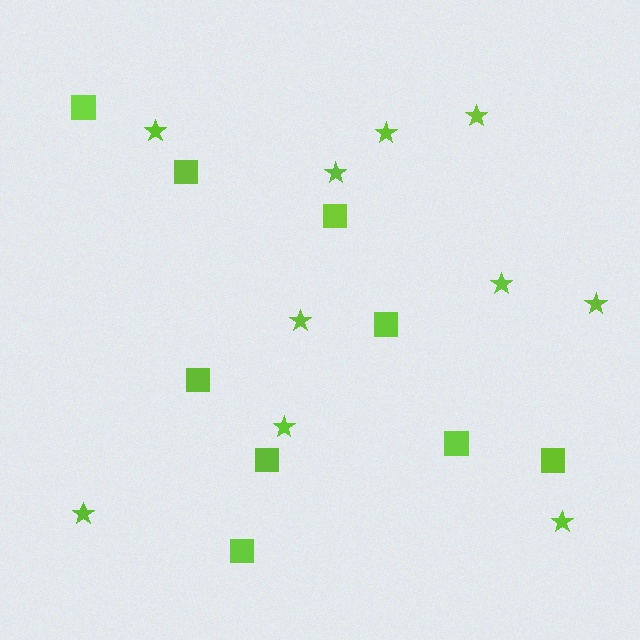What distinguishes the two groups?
There are 2 groups: one group of stars (10) and one group of squares (9).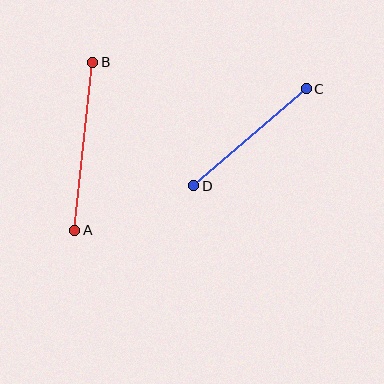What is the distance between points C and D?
The distance is approximately 149 pixels.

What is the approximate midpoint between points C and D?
The midpoint is at approximately (250, 137) pixels.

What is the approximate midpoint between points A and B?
The midpoint is at approximately (84, 146) pixels.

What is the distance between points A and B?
The distance is approximately 169 pixels.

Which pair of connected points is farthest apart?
Points A and B are farthest apart.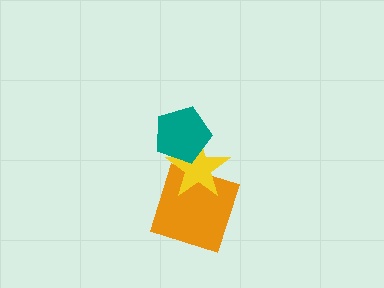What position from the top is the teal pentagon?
The teal pentagon is 1st from the top.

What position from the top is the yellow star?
The yellow star is 2nd from the top.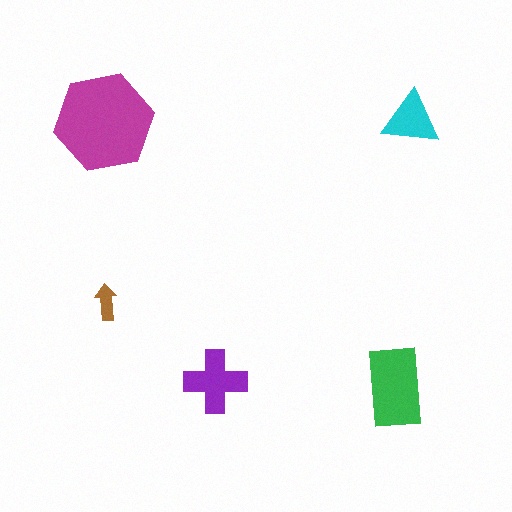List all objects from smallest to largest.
The brown arrow, the cyan triangle, the purple cross, the green rectangle, the magenta hexagon.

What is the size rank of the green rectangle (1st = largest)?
2nd.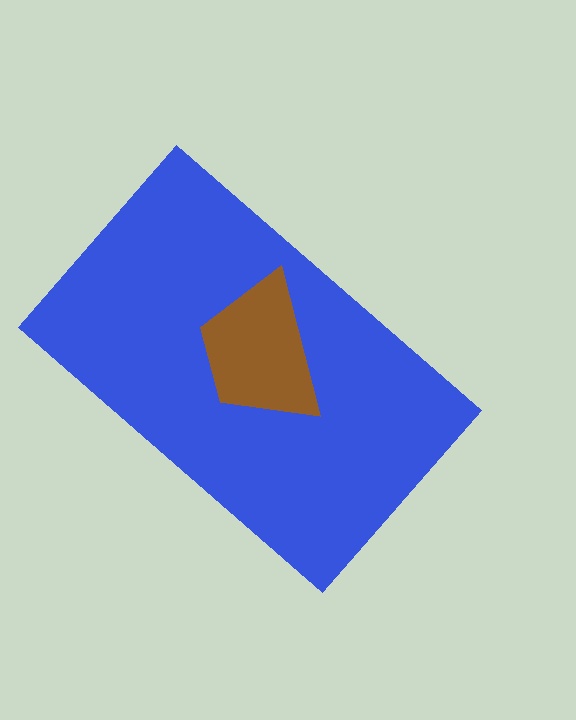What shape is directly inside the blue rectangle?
The brown trapezoid.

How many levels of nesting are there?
2.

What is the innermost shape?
The brown trapezoid.